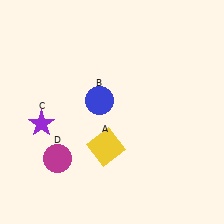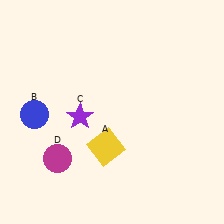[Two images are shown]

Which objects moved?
The objects that moved are: the blue circle (B), the purple star (C).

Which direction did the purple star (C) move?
The purple star (C) moved right.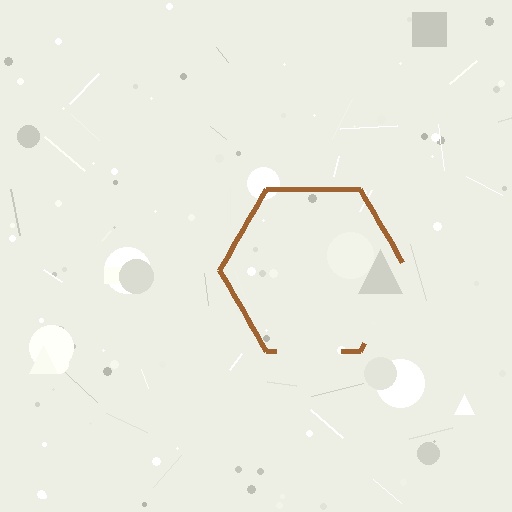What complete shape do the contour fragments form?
The contour fragments form a hexagon.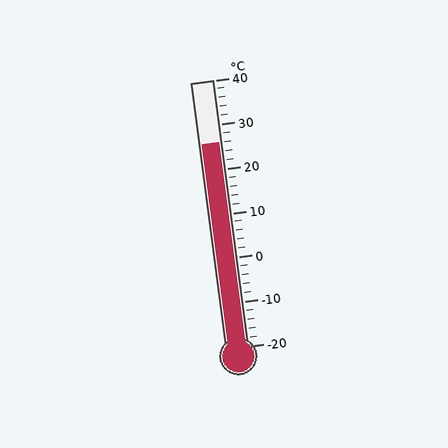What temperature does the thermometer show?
The thermometer shows approximately 26°C.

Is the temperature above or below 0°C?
The temperature is above 0°C.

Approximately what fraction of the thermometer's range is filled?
The thermometer is filled to approximately 75% of its range.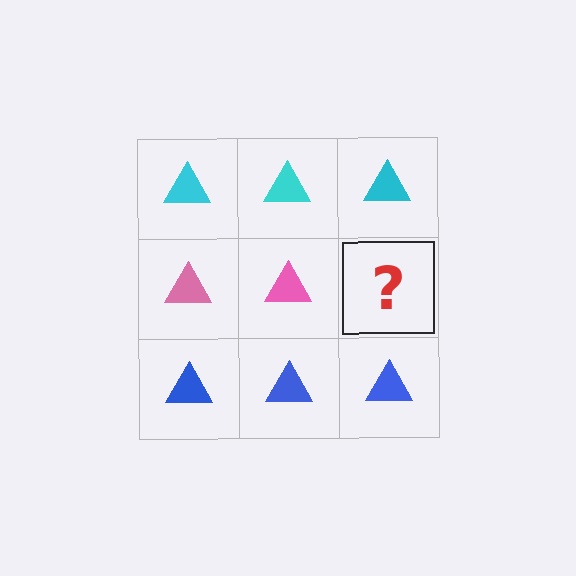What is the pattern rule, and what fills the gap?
The rule is that each row has a consistent color. The gap should be filled with a pink triangle.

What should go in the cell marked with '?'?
The missing cell should contain a pink triangle.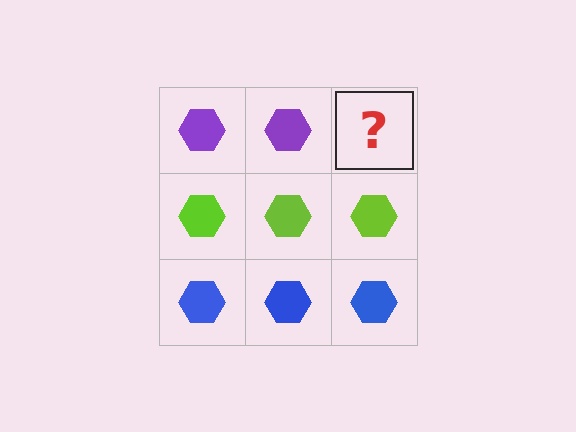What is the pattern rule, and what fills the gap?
The rule is that each row has a consistent color. The gap should be filled with a purple hexagon.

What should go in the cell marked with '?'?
The missing cell should contain a purple hexagon.